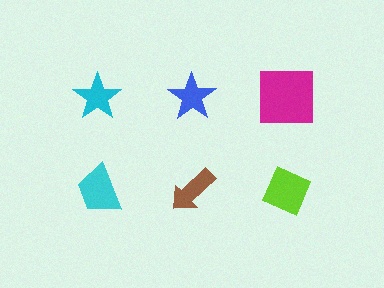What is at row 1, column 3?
A magenta square.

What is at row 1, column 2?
A blue star.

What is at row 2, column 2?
A brown arrow.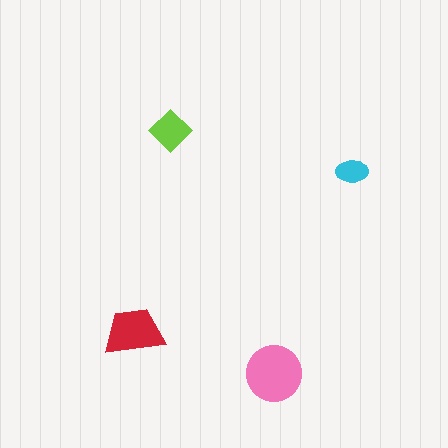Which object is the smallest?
The cyan ellipse.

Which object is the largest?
The pink circle.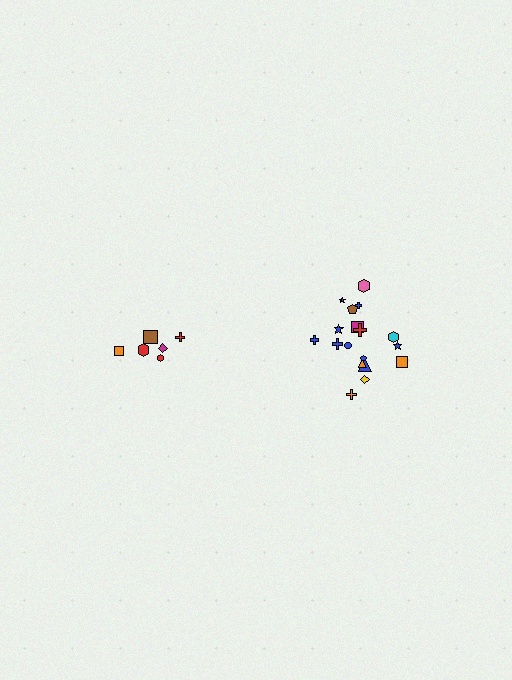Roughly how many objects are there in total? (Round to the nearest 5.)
Roughly 25 objects in total.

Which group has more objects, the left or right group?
The right group.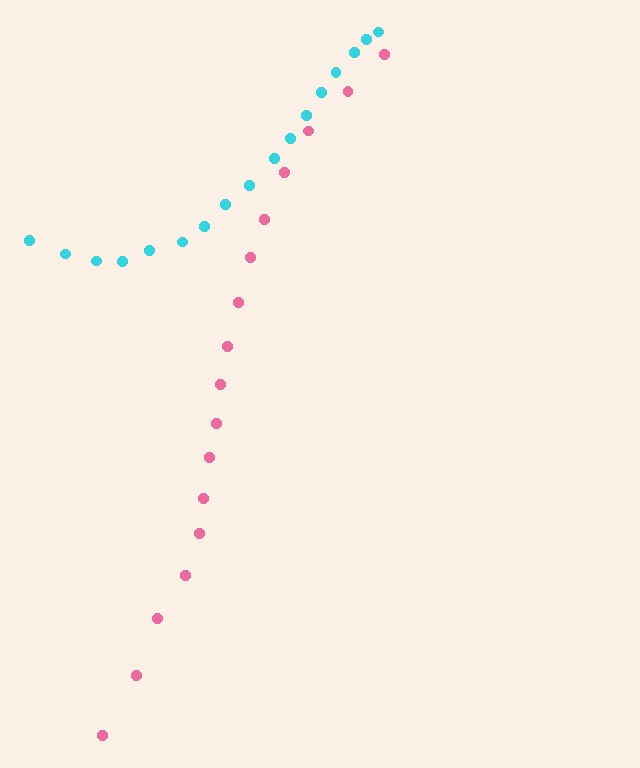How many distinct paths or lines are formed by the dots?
There are 2 distinct paths.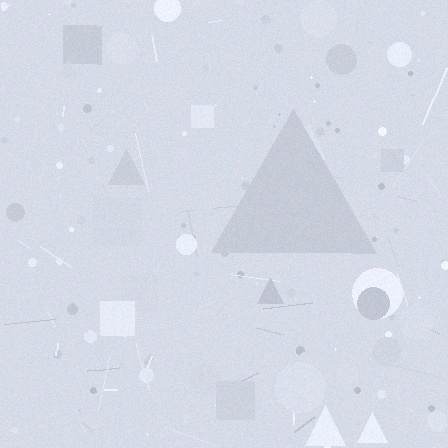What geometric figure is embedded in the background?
A triangle is embedded in the background.